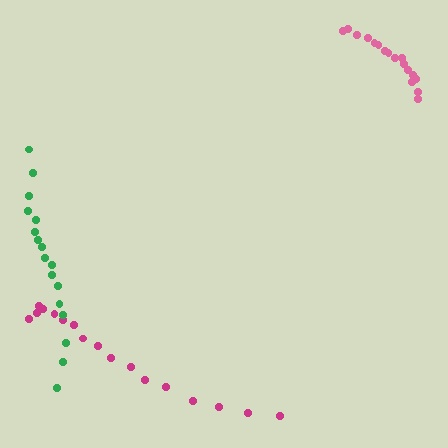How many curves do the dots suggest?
There are 3 distinct paths.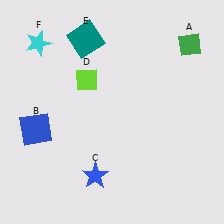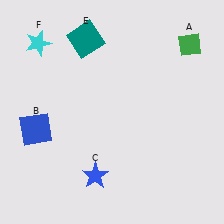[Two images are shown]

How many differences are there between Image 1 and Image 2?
There is 1 difference between the two images.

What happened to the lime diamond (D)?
The lime diamond (D) was removed in Image 2. It was in the top-left area of Image 1.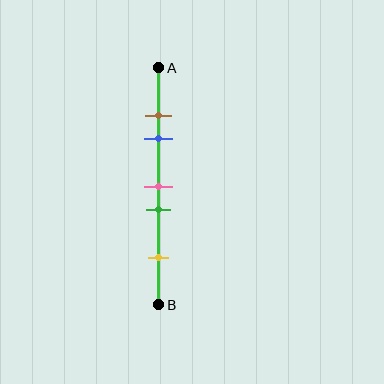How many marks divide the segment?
There are 5 marks dividing the segment.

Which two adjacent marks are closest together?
The brown and blue marks are the closest adjacent pair.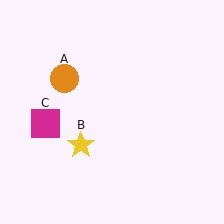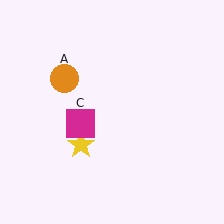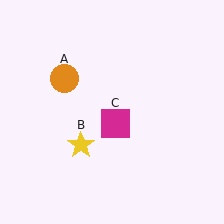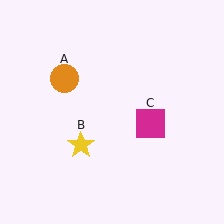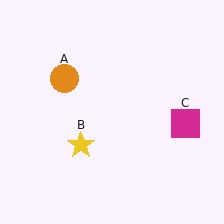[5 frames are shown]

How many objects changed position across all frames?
1 object changed position: magenta square (object C).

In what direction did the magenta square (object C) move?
The magenta square (object C) moved right.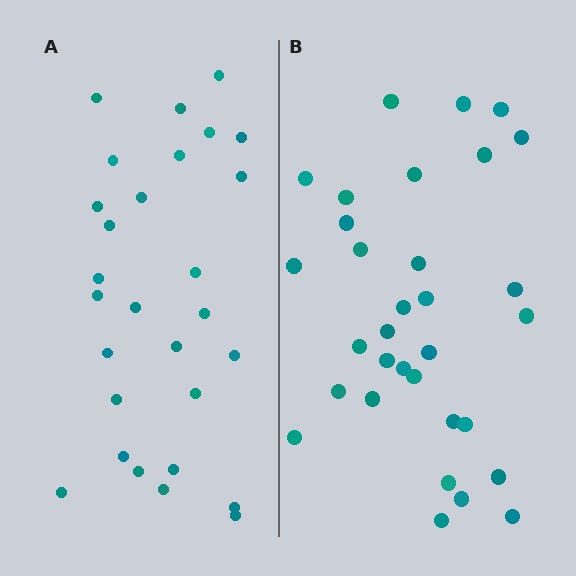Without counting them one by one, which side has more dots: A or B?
Region B (the right region) has more dots.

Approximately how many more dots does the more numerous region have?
Region B has about 4 more dots than region A.